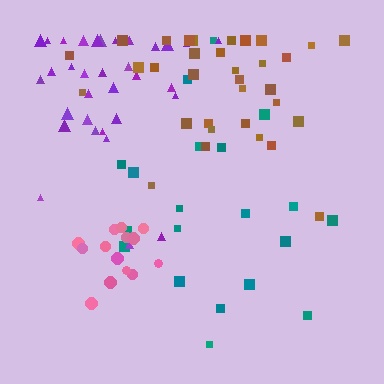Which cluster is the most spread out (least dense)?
Teal.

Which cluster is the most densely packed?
Pink.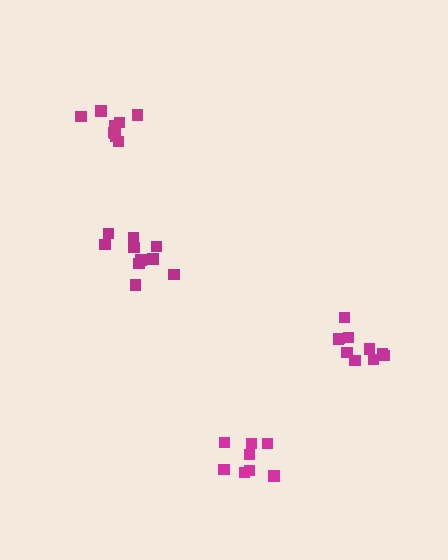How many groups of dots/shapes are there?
There are 4 groups.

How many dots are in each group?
Group 1: 8 dots, Group 2: 10 dots, Group 3: 9 dots, Group 4: 10 dots (37 total).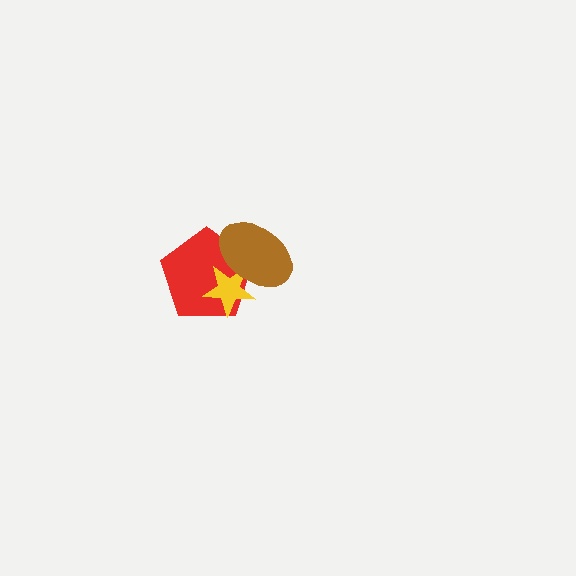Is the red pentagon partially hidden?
Yes, it is partially covered by another shape.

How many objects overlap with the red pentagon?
2 objects overlap with the red pentagon.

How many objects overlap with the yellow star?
2 objects overlap with the yellow star.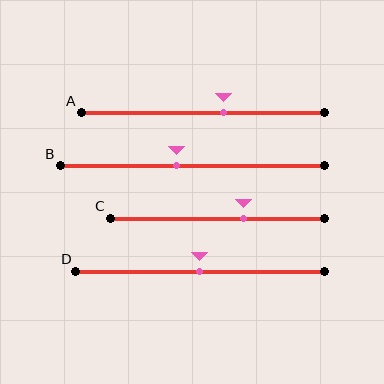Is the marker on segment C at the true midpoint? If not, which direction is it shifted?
No, the marker on segment C is shifted to the right by about 12% of the segment length.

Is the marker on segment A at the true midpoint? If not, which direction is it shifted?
No, the marker on segment A is shifted to the right by about 9% of the segment length.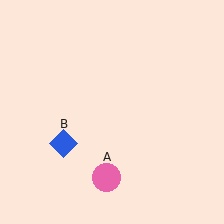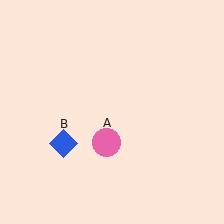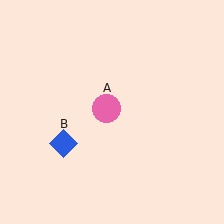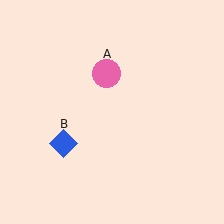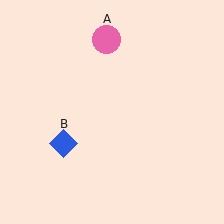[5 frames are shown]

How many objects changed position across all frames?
1 object changed position: pink circle (object A).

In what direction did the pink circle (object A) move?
The pink circle (object A) moved up.